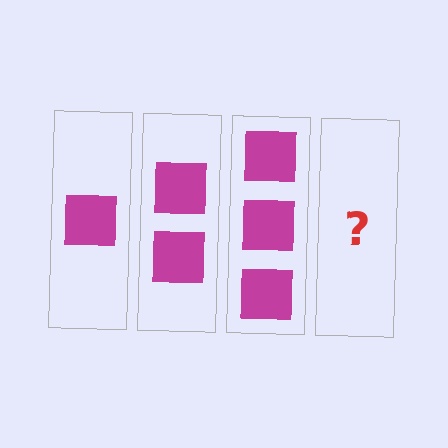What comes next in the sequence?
The next element should be 4 squares.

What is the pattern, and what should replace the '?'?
The pattern is that each step adds one more square. The '?' should be 4 squares.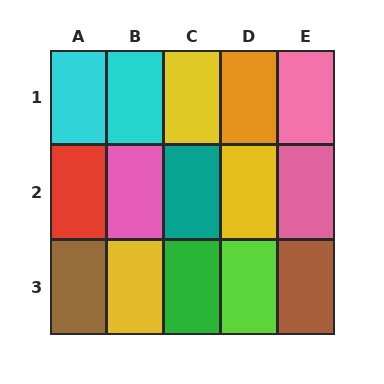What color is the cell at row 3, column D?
Lime.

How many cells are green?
1 cell is green.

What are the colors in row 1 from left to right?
Cyan, cyan, yellow, orange, pink.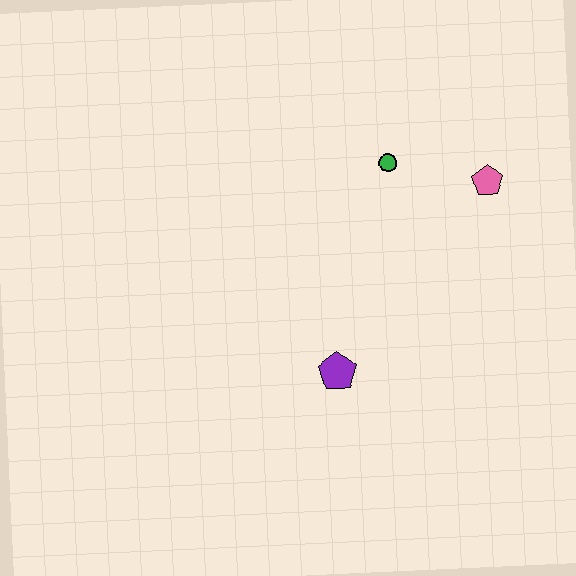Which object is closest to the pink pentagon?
The green circle is closest to the pink pentagon.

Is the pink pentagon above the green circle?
No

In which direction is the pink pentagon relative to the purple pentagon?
The pink pentagon is above the purple pentagon.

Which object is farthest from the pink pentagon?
The purple pentagon is farthest from the pink pentagon.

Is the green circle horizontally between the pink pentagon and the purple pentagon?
Yes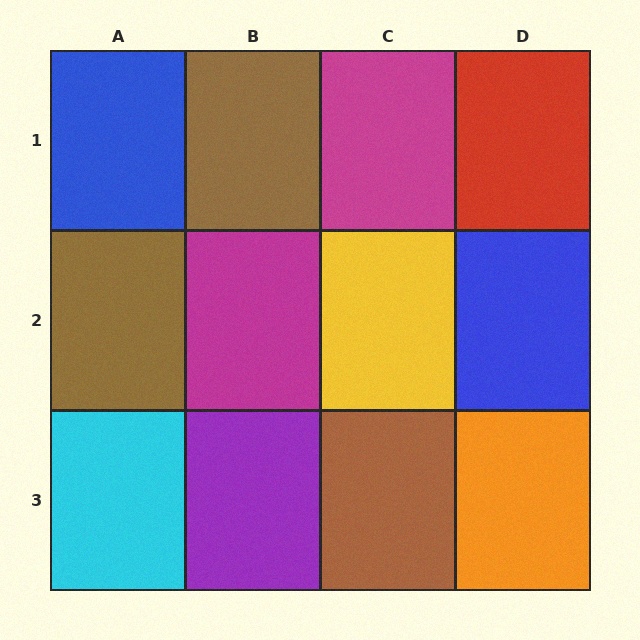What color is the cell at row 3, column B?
Purple.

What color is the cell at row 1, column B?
Brown.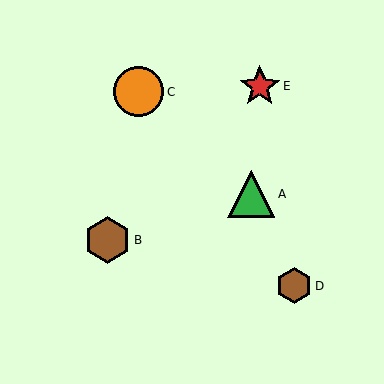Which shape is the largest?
The orange circle (labeled C) is the largest.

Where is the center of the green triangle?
The center of the green triangle is at (251, 194).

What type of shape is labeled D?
Shape D is a brown hexagon.